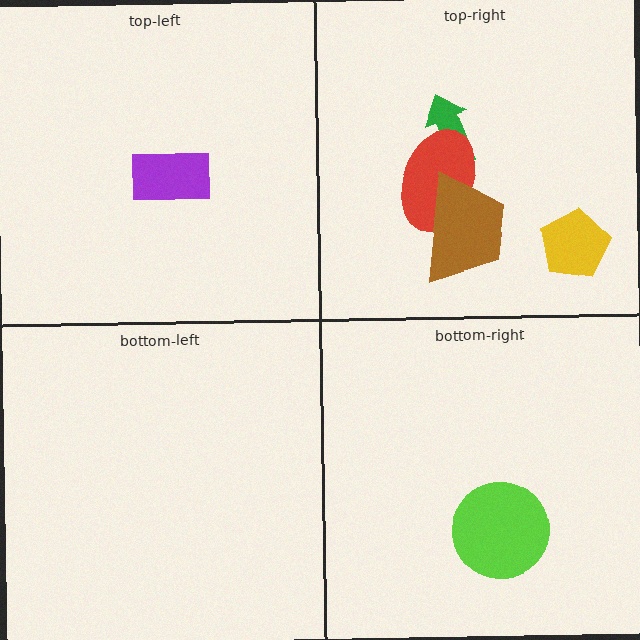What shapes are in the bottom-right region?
The lime circle.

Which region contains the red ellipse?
The top-right region.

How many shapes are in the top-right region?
4.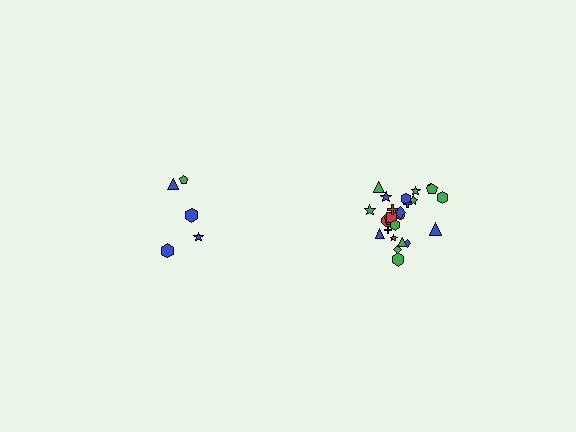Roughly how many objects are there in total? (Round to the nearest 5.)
Roughly 30 objects in total.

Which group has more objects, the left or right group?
The right group.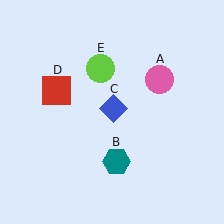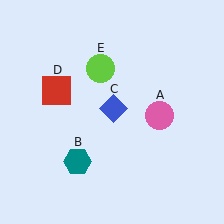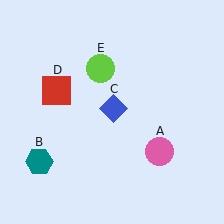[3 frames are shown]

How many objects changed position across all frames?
2 objects changed position: pink circle (object A), teal hexagon (object B).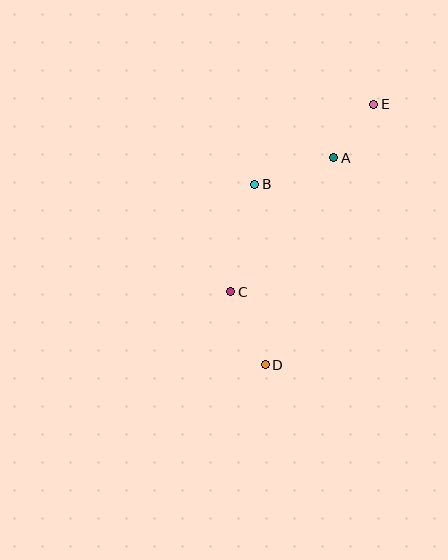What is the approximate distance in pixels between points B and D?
The distance between B and D is approximately 181 pixels.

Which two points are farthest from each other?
Points D and E are farthest from each other.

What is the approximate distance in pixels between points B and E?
The distance between B and E is approximately 144 pixels.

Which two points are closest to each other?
Points A and E are closest to each other.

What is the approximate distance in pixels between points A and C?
The distance between A and C is approximately 169 pixels.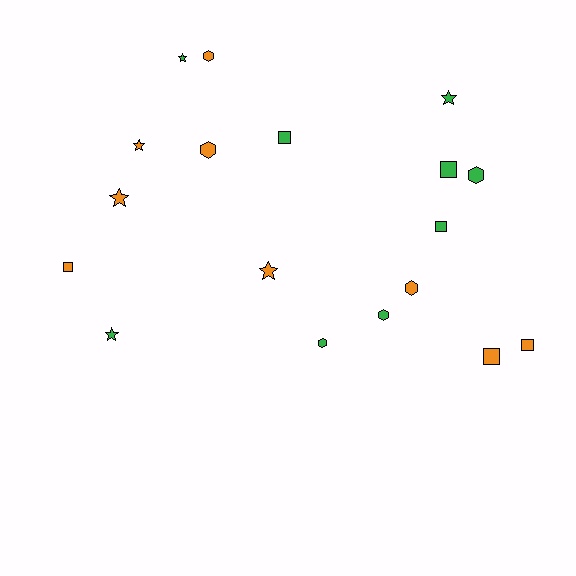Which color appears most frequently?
Orange, with 9 objects.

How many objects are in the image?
There are 18 objects.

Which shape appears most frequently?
Star, with 6 objects.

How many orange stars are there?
There are 3 orange stars.